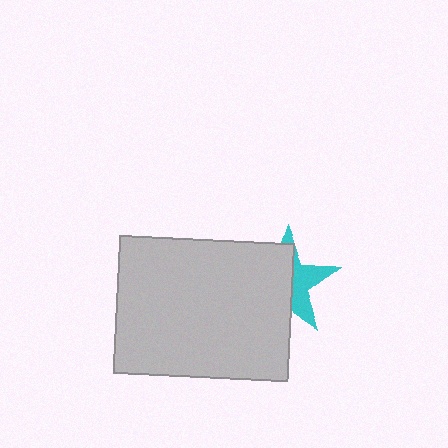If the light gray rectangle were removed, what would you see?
You would see the complete cyan star.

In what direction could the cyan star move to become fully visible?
The cyan star could move right. That would shift it out from behind the light gray rectangle entirely.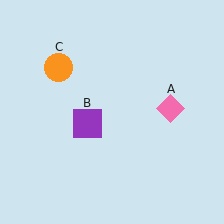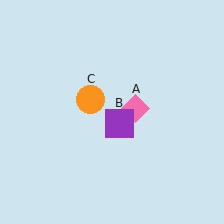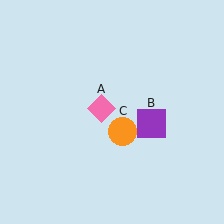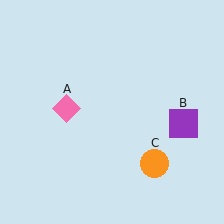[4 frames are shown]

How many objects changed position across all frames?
3 objects changed position: pink diamond (object A), purple square (object B), orange circle (object C).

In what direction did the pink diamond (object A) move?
The pink diamond (object A) moved left.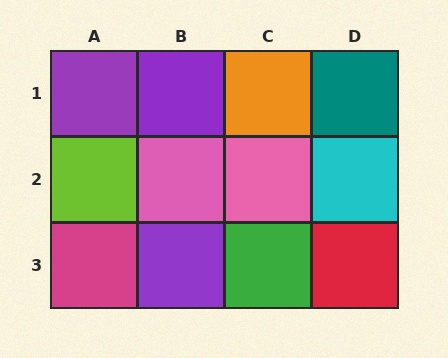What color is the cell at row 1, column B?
Purple.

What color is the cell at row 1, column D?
Teal.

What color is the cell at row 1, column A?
Purple.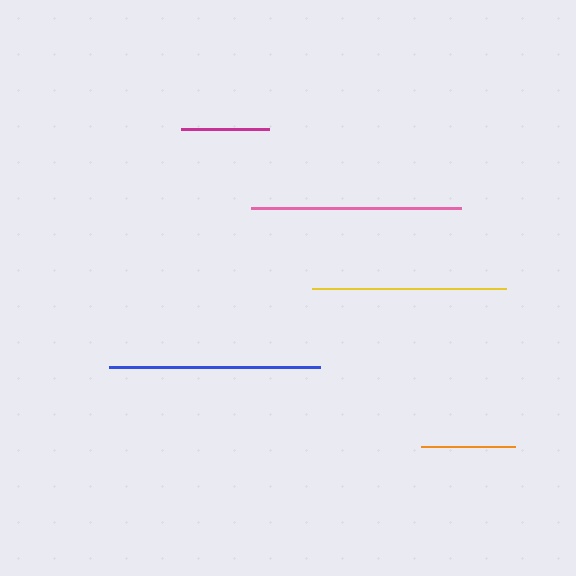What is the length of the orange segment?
The orange segment is approximately 94 pixels long.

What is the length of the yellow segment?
The yellow segment is approximately 194 pixels long.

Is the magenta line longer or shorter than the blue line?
The blue line is longer than the magenta line.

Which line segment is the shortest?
The magenta line is the shortest at approximately 88 pixels.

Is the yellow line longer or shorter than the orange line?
The yellow line is longer than the orange line.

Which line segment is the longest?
The blue line is the longest at approximately 211 pixels.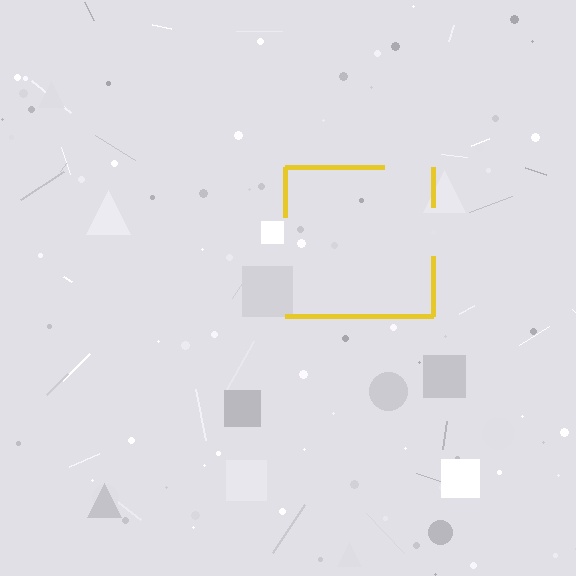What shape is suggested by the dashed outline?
The dashed outline suggests a square.